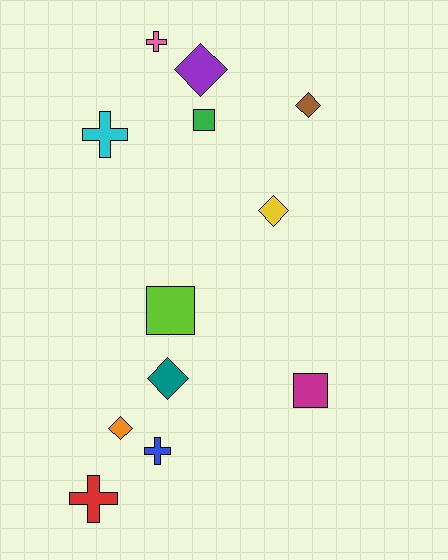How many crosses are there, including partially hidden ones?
There are 4 crosses.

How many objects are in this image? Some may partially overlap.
There are 12 objects.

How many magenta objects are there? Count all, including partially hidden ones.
There is 1 magenta object.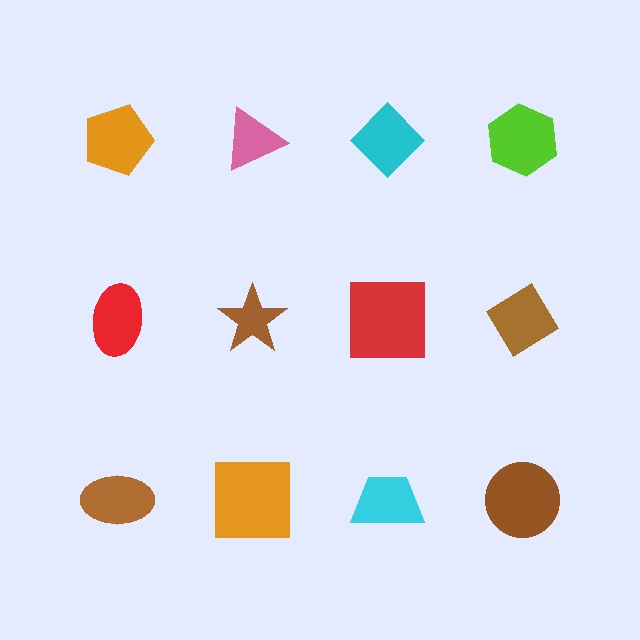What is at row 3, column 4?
A brown circle.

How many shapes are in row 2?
4 shapes.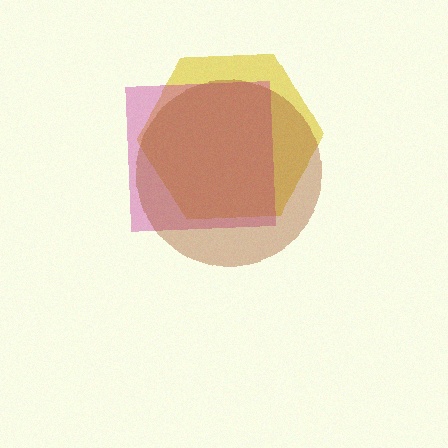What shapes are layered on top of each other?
The layered shapes are: a yellow hexagon, a magenta square, a brown circle.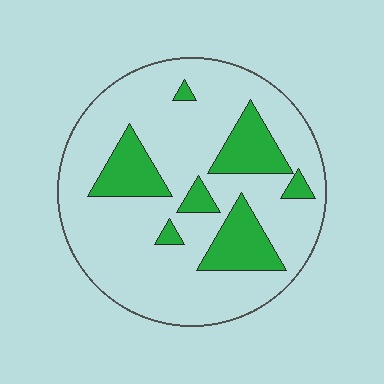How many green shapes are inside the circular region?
7.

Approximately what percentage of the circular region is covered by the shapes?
Approximately 20%.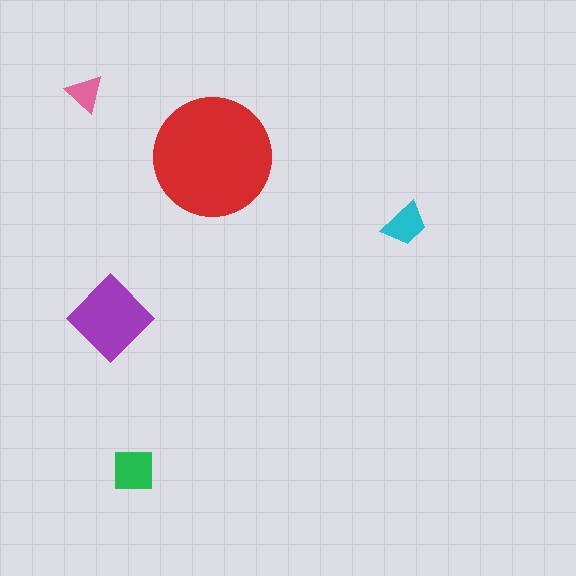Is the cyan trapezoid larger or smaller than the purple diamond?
Smaller.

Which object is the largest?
The red circle.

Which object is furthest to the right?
The cyan trapezoid is rightmost.